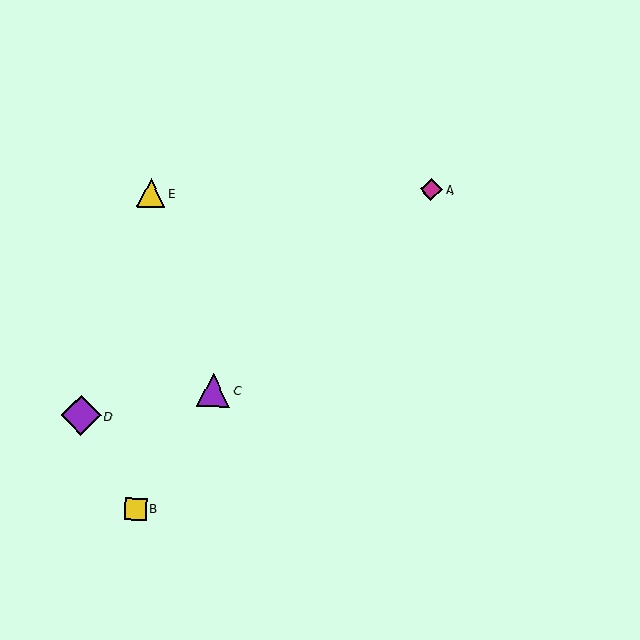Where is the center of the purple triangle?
The center of the purple triangle is at (213, 390).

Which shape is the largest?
The purple diamond (labeled D) is the largest.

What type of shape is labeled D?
Shape D is a purple diamond.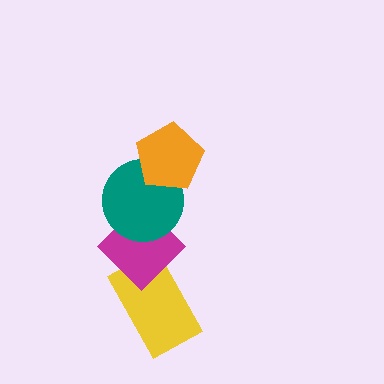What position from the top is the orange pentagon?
The orange pentagon is 1st from the top.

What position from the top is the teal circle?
The teal circle is 2nd from the top.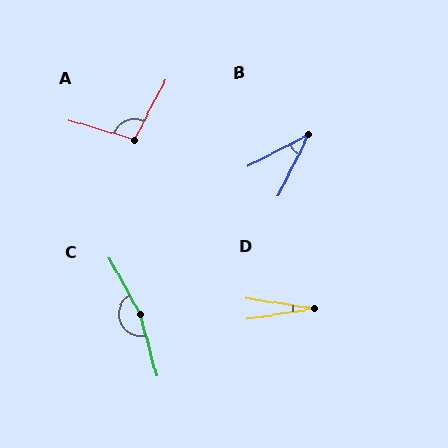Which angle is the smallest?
D, at approximately 18 degrees.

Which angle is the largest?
C, at approximately 166 degrees.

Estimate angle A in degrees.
Approximately 102 degrees.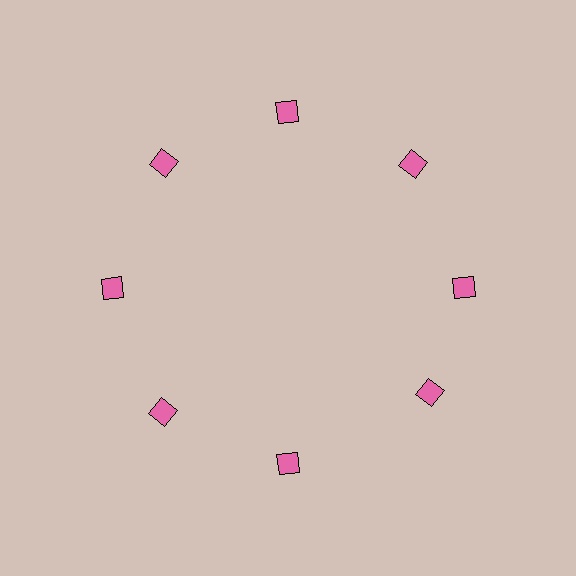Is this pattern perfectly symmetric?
No. The 8 pink diamonds are arranged in a ring, but one element near the 4 o'clock position is rotated out of alignment along the ring, breaking the 8-fold rotational symmetry.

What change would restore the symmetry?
The symmetry would be restored by rotating it back into even spacing with its neighbors so that all 8 diamonds sit at equal angles and equal distance from the center.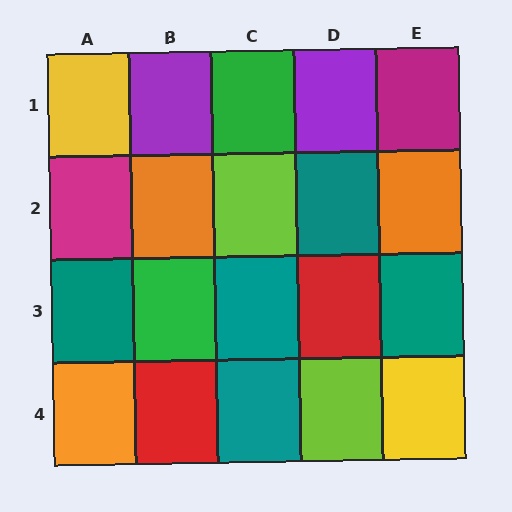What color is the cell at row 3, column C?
Teal.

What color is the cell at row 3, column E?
Teal.